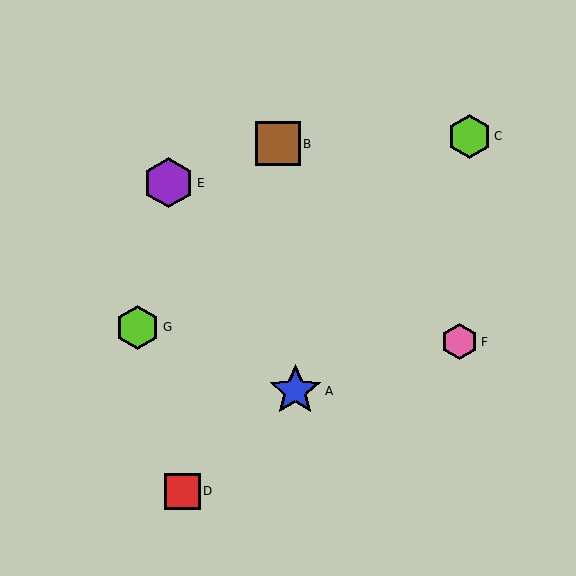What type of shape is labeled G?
Shape G is a lime hexagon.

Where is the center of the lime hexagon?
The center of the lime hexagon is at (138, 327).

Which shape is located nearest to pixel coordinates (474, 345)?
The pink hexagon (labeled F) at (460, 342) is nearest to that location.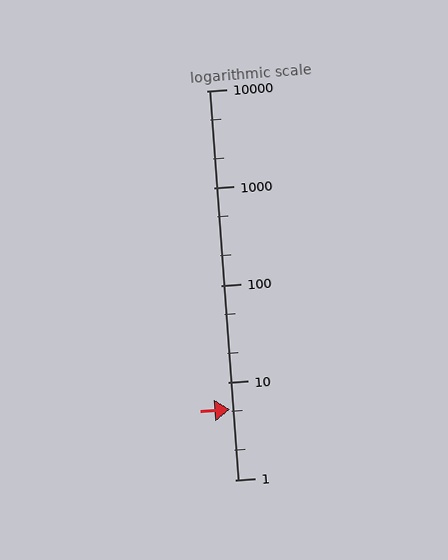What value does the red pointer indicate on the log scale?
The pointer indicates approximately 5.3.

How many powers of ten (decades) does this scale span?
The scale spans 4 decades, from 1 to 10000.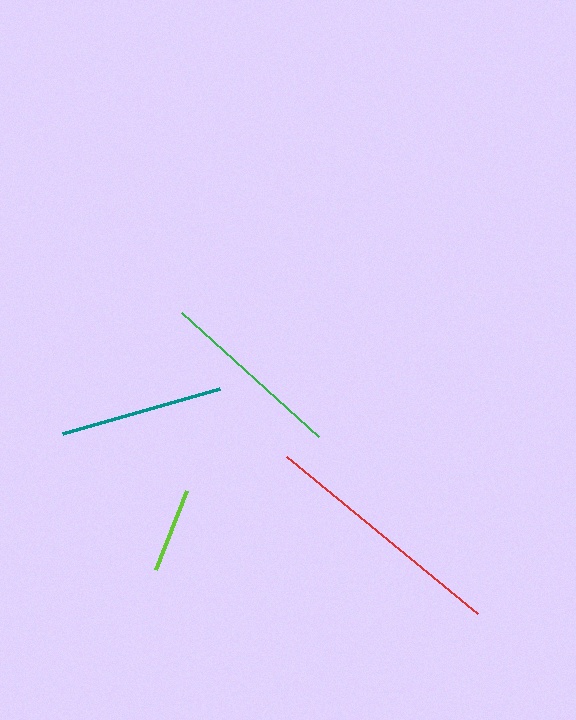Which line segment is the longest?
The red line is the longest at approximately 247 pixels.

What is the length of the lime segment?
The lime segment is approximately 84 pixels long.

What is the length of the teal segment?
The teal segment is approximately 163 pixels long.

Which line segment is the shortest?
The lime line is the shortest at approximately 84 pixels.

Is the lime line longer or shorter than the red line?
The red line is longer than the lime line.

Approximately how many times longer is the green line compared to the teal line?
The green line is approximately 1.1 times the length of the teal line.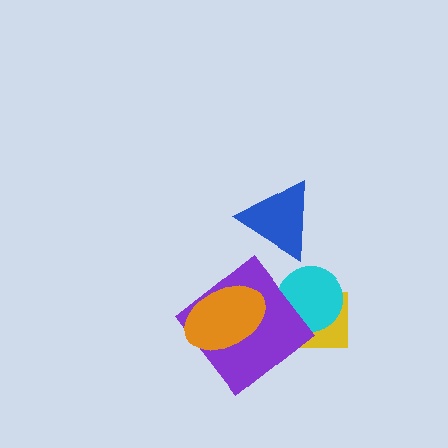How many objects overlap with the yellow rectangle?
3 objects overlap with the yellow rectangle.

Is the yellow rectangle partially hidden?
Yes, it is partially covered by another shape.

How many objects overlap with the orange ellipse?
2 objects overlap with the orange ellipse.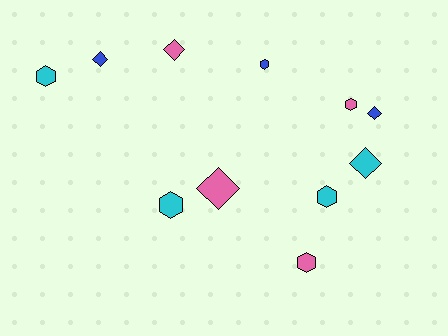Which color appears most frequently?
Pink, with 4 objects.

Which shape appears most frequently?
Hexagon, with 6 objects.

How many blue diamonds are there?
There are 2 blue diamonds.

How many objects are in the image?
There are 11 objects.